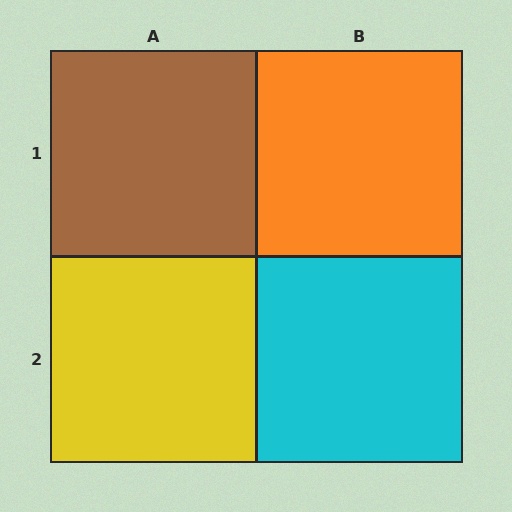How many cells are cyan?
1 cell is cyan.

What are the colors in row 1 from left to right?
Brown, orange.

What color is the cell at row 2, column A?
Yellow.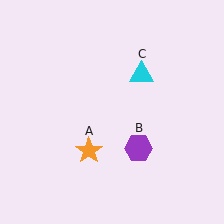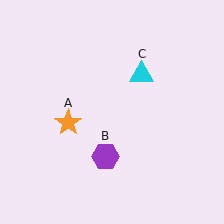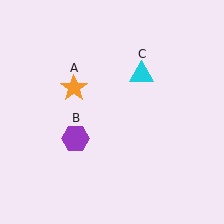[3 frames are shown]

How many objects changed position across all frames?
2 objects changed position: orange star (object A), purple hexagon (object B).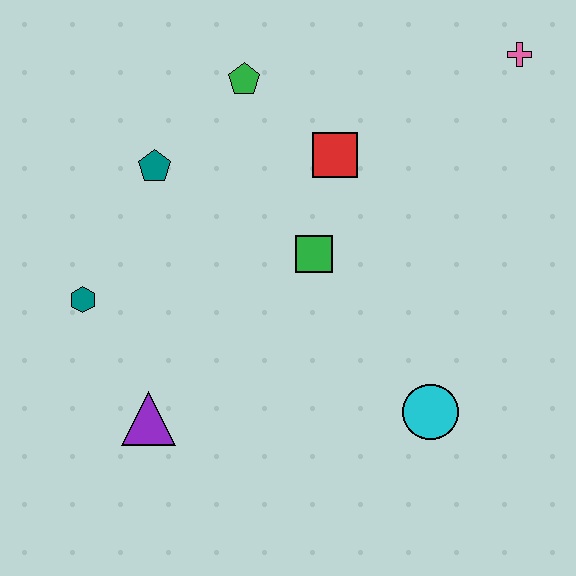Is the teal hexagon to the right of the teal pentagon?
No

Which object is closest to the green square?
The red square is closest to the green square.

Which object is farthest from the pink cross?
The purple triangle is farthest from the pink cross.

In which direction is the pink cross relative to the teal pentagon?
The pink cross is to the right of the teal pentagon.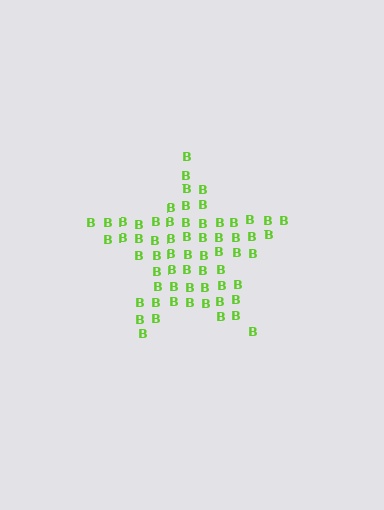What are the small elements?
The small elements are letter B's.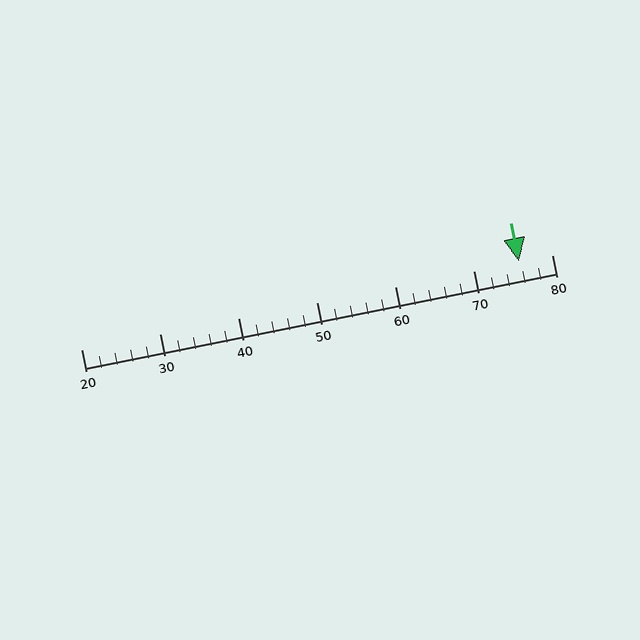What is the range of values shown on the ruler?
The ruler shows values from 20 to 80.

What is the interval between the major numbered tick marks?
The major tick marks are spaced 10 units apart.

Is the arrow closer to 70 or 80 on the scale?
The arrow is closer to 80.